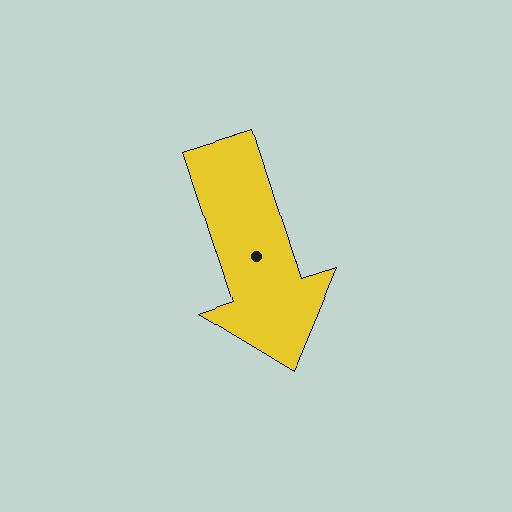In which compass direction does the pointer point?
South.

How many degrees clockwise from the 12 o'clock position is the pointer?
Approximately 162 degrees.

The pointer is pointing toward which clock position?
Roughly 5 o'clock.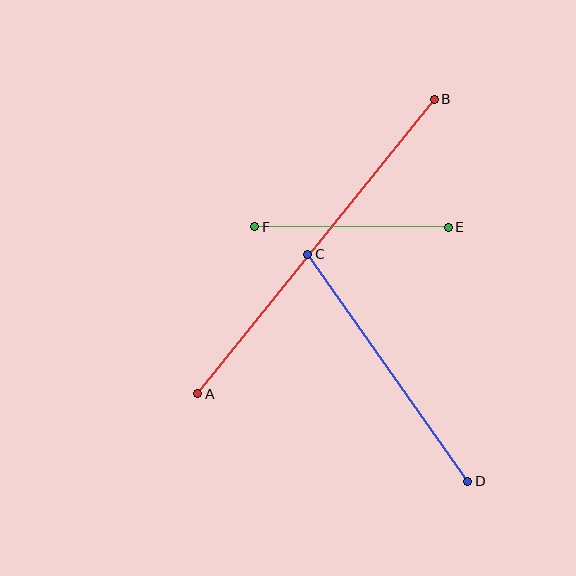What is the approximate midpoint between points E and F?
The midpoint is at approximately (352, 227) pixels.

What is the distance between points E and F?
The distance is approximately 194 pixels.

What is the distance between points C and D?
The distance is approximately 278 pixels.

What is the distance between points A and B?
The distance is approximately 378 pixels.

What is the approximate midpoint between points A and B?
The midpoint is at approximately (316, 246) pixels.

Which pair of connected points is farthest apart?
Points A and B are farthest apart.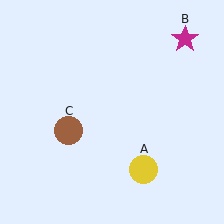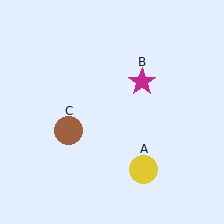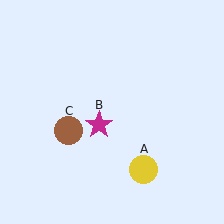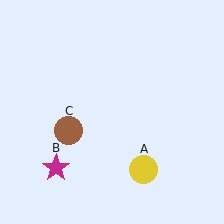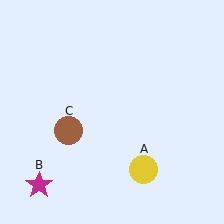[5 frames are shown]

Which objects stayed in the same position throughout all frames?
Yellow circle (object A) and brown circle (object C) remained stationary.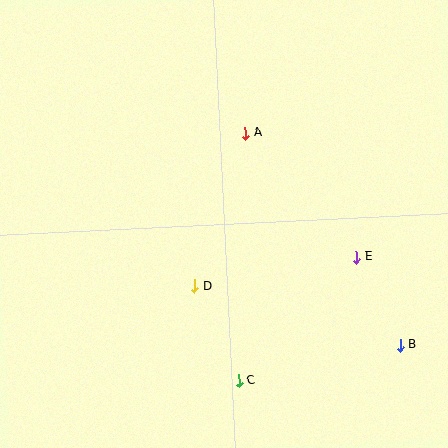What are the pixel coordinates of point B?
Point B is at (400, 345).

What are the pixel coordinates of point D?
Point D is at (195, 286).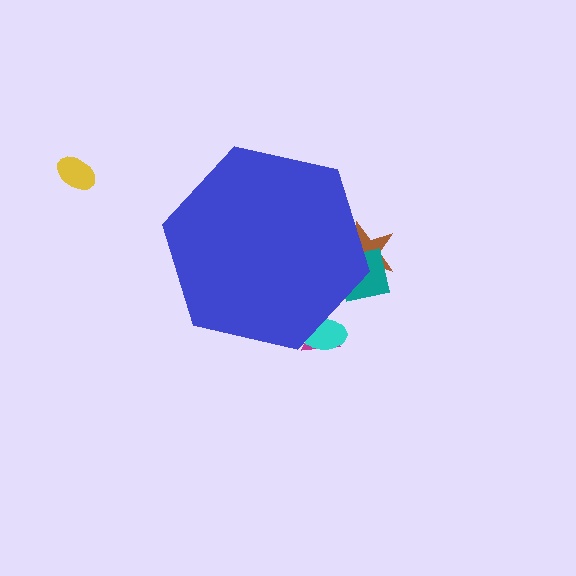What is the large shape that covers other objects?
A blue hexagon.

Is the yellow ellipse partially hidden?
No, the yellow ellipse is fully visible.